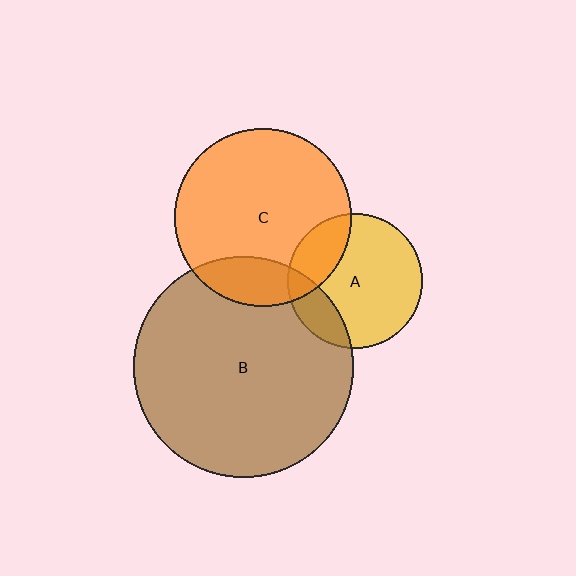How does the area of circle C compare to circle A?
Approximately 1.7 times.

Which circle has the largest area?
Circle B (brown).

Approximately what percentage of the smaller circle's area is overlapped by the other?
Approximately 25%.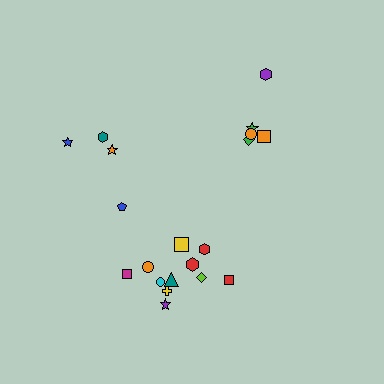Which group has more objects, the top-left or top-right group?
The top-right group.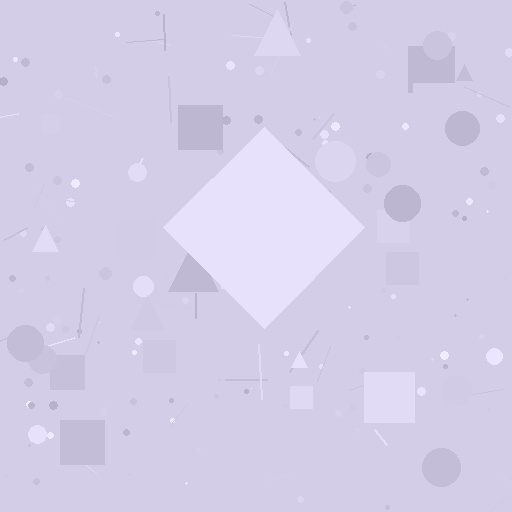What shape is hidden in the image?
A diamond is hidden in the image.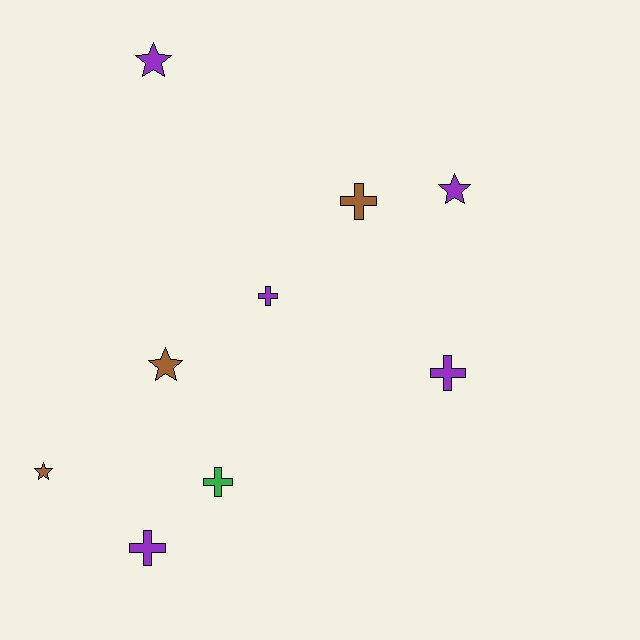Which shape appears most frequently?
Cross, with 5 objects.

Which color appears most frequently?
Purple, with 5 objects.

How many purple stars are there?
There are 2 purple stars.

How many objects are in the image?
There are 9 objects.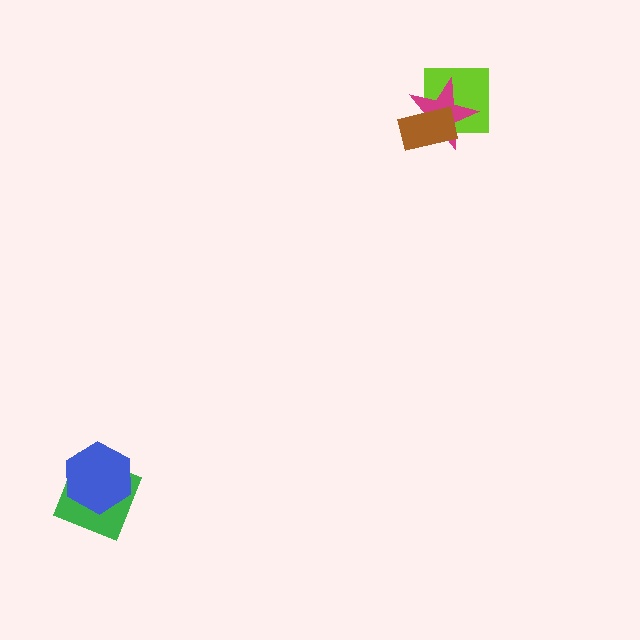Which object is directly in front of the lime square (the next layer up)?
The magenta star is directly in front of the lime square.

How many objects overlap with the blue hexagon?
1 object overlaps with the blue hexagon.